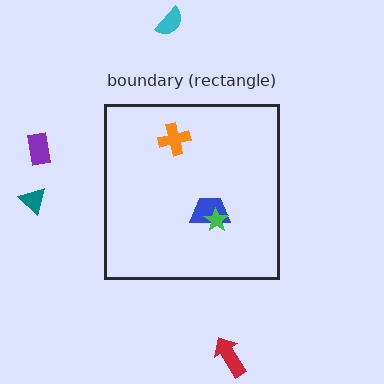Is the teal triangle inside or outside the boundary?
Outside.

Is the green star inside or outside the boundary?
Inside.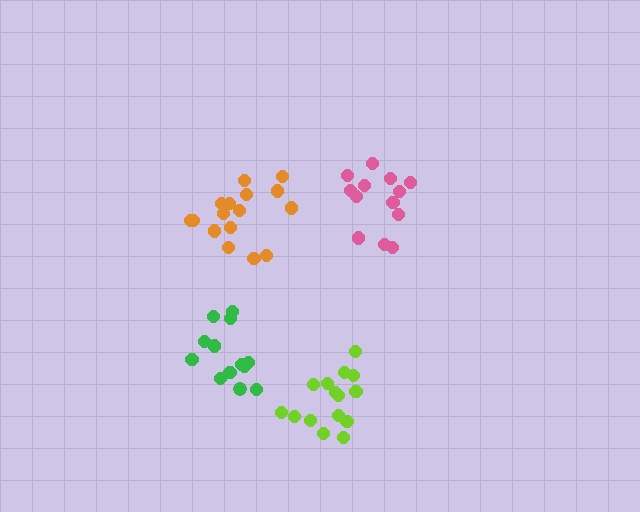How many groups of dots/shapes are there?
There are 4 groups.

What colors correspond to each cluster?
The clusters are colored: pink, lime, orange, green.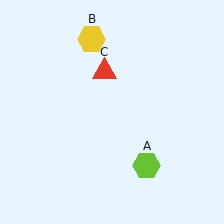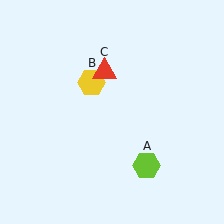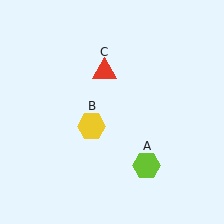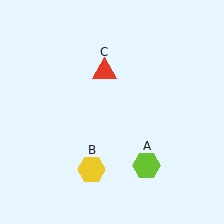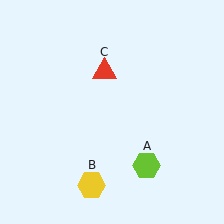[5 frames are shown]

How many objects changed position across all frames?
1 object changed position: yellow hexagon (object B).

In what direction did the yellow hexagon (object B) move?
The yellow hexagon (object B) moved down.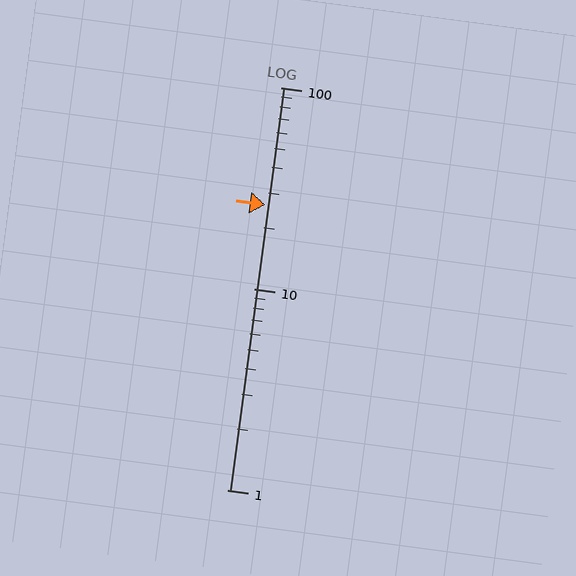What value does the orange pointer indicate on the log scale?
The pointer indicates approximately 26.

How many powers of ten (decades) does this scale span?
The scale spans 2 decades, from 1 to 100.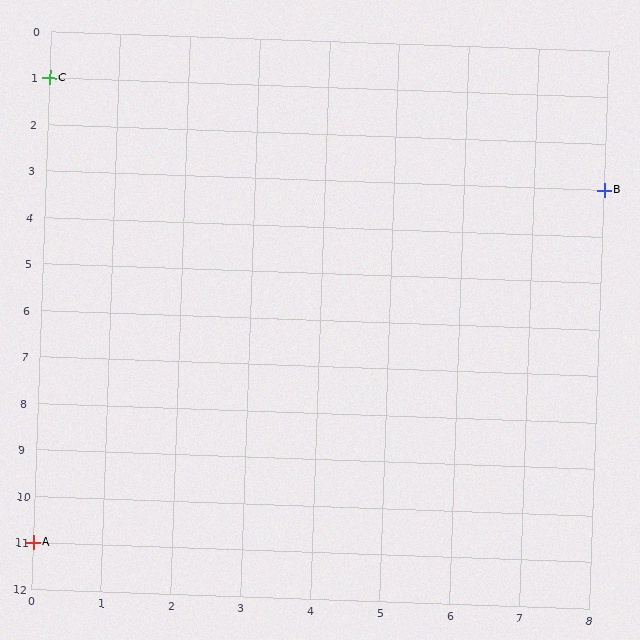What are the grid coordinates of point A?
Point A is at grid coordinates (0, 11).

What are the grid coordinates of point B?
Point B is at grid coordinates (8, 3).